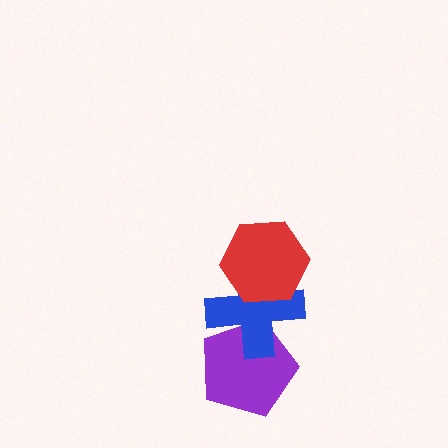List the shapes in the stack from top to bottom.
From top to bottom: the red hexagon, the blue cross, the purple pentagon.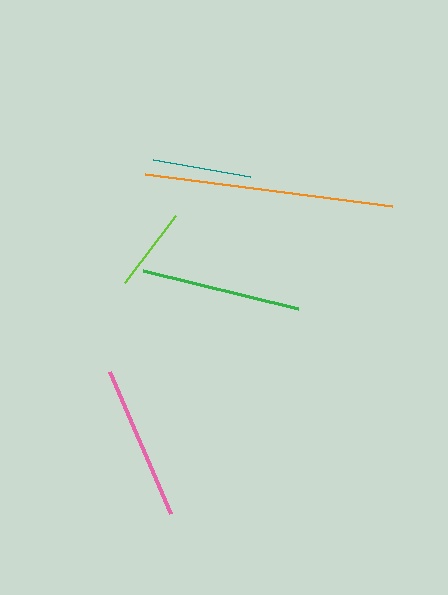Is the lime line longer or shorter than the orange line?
The orange line is longer than the lime line.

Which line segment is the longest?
The orange line is the longest at approximately 249 pixels.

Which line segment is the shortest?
The lime line is the shortest at approximately 84 pixels.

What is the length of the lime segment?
The lime segment is approximately 84 pixels long.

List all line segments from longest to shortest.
From longest to shortest: orange, green, pink, teal, lime.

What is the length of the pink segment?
The pink segment is approximately 155 pixels long.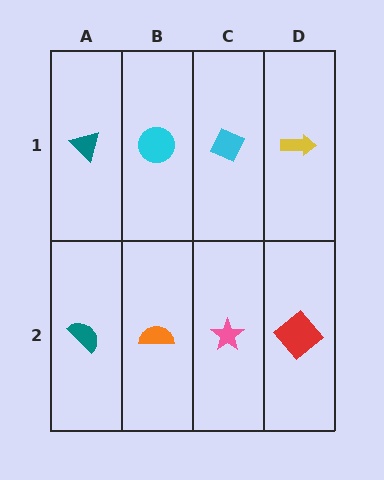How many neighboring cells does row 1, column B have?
3.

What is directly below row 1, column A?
A teal semicircle.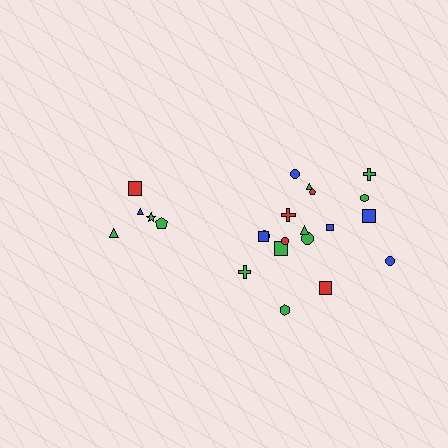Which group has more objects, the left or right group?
The right group.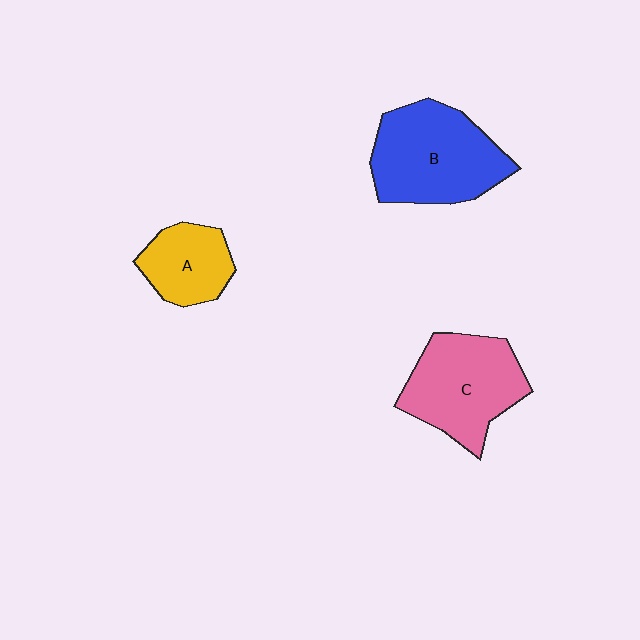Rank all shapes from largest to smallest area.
From largest to smallest: B (blue), C (pink), A (yellow).